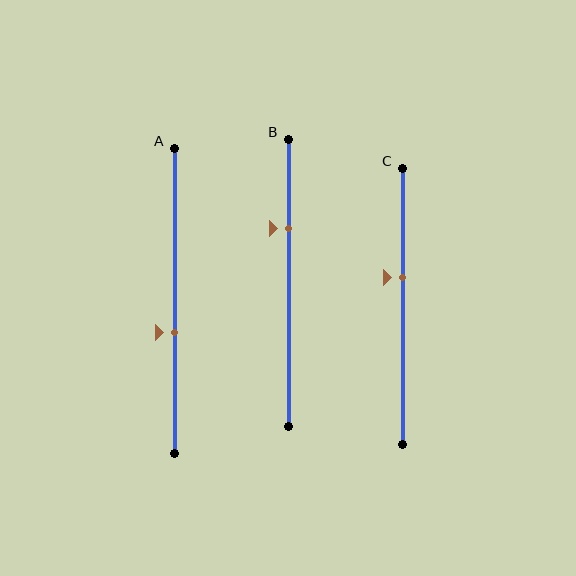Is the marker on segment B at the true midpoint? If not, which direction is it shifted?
No, the marker on segment B is shifted upward by about 19% of the segment length.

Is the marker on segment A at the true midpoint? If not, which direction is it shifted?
No, the marker on segment A is shifted downward by about 10% of the segment length.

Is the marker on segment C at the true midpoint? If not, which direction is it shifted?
No, the marker on segment C is shifted upward by about 11% of the segment length.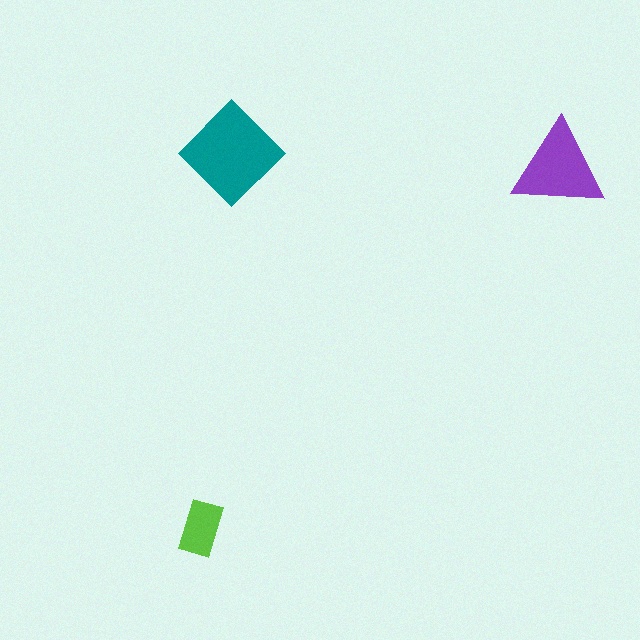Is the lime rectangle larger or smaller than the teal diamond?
Smaller.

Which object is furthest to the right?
The purple triangle is rightmost.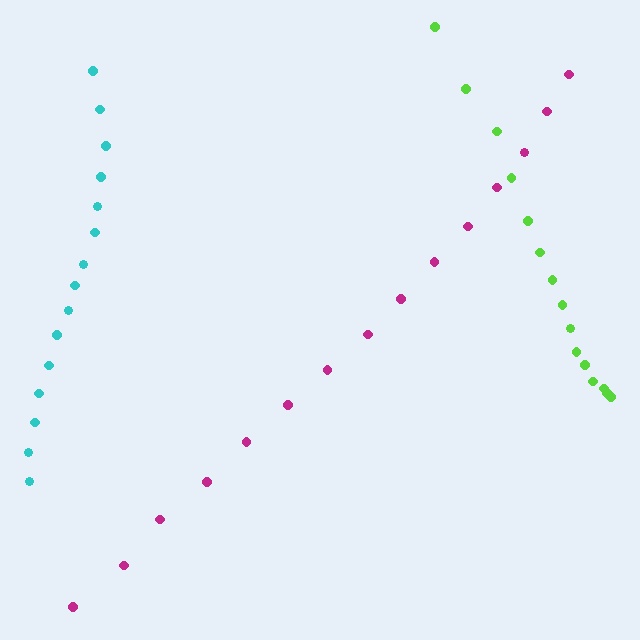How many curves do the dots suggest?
There are 3 distinct paths.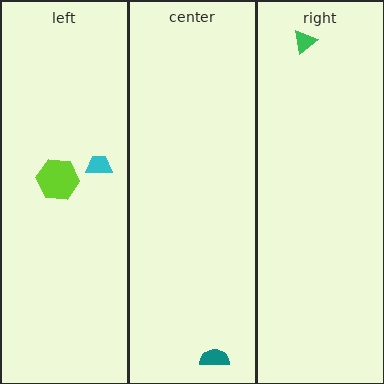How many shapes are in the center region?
1.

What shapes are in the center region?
The teal semicircle.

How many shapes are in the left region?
2.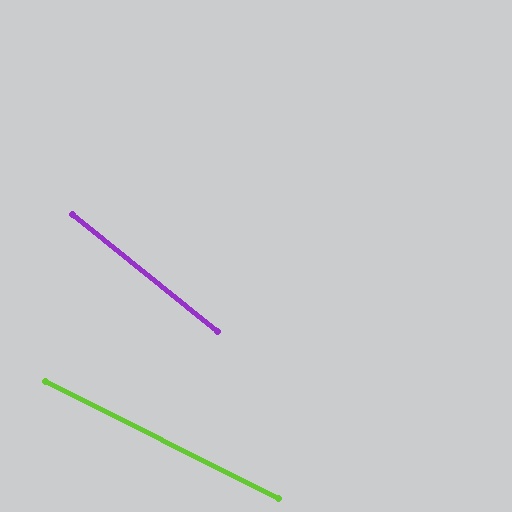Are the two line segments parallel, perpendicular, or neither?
Neither parallel nor perpendicular — they differ by about 12°.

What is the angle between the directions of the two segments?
Approximately 12 degrees.